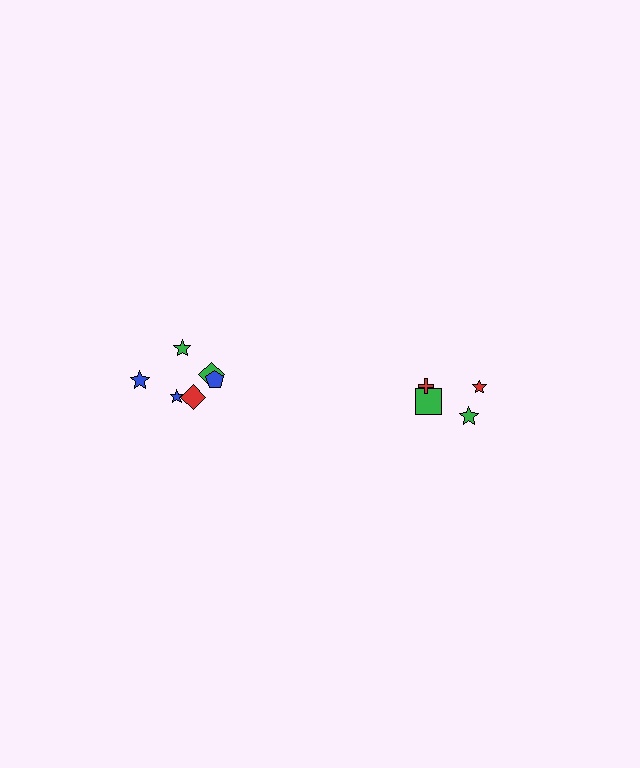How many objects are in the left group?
There are 6 objects.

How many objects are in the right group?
There are 4 objects.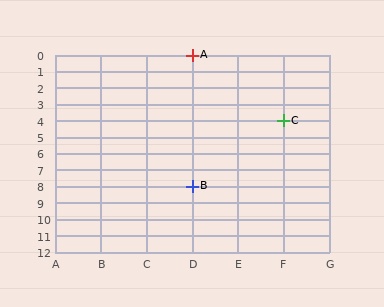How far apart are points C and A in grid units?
Points C and A are 2 columns and 4 rows apart (about 4.5 grid units diagonally).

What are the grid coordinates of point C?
Point C is at grid coordinates (F, 4).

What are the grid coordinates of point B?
Point B is at grid coordinates (D, 8).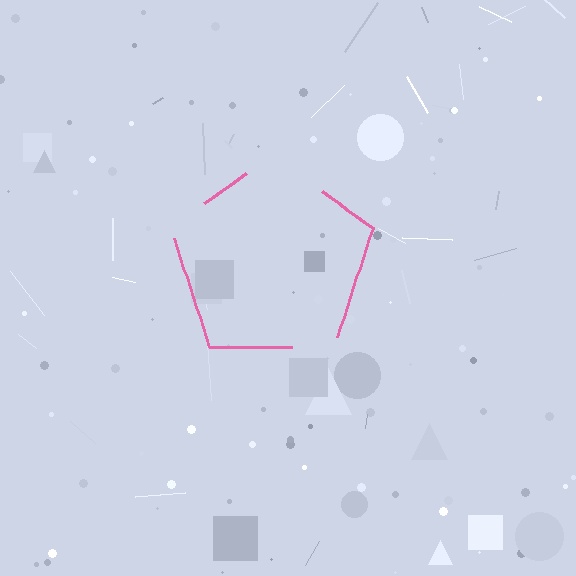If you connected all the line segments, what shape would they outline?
They would outline a pentagon.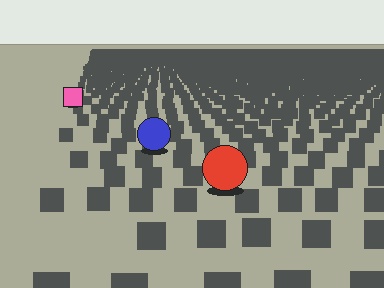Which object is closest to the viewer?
The red circle is closest. The texture marks near it are larger and more spread out.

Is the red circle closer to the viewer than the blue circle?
Yes. The red circle is closer — you can tell from the texture gradient: the ground texture is coarser near it.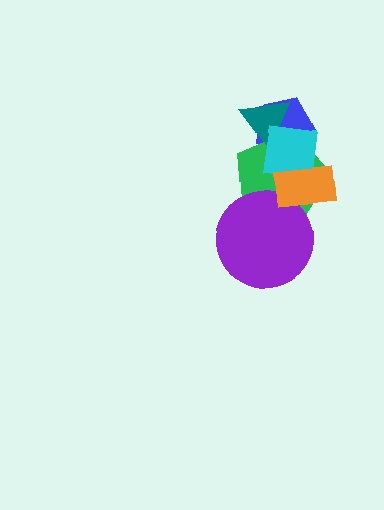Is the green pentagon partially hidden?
Yes, it is partially covered by another shape.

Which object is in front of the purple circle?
The orange rectangle is in front of the purple circle.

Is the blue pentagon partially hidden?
Yes, it is partially covered by another shape.